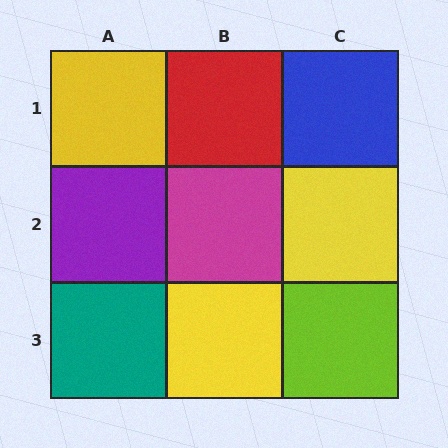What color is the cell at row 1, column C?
Blue.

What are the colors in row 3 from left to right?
Teal, yellow, lime.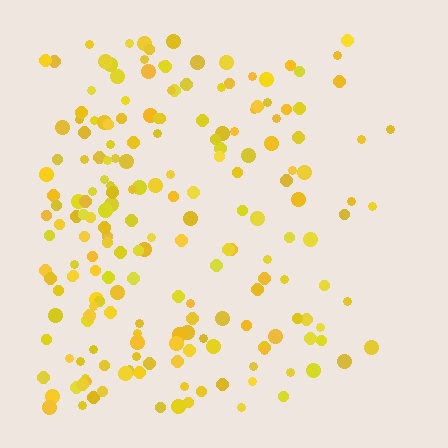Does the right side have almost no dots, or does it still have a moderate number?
Still a moderate number, just noticeably fewer than the left.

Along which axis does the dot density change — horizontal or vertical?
Horizontal.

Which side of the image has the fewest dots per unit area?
The right.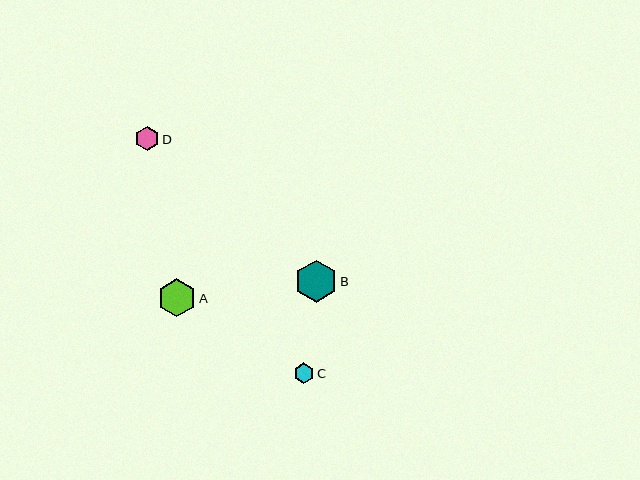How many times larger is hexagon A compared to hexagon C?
Hexagon A is approximately 1.9 times the size of hexagon C.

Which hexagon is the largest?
Hexagon B is the largest with a size of approximately 42 pixels.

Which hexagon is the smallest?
Hexagon C is the smallest with a size of approximately 20 pixels.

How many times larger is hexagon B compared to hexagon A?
Hexagon B is approximately 1.1 times the size of hexagon A.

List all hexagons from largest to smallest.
From largest to smallest: B, A, D, C.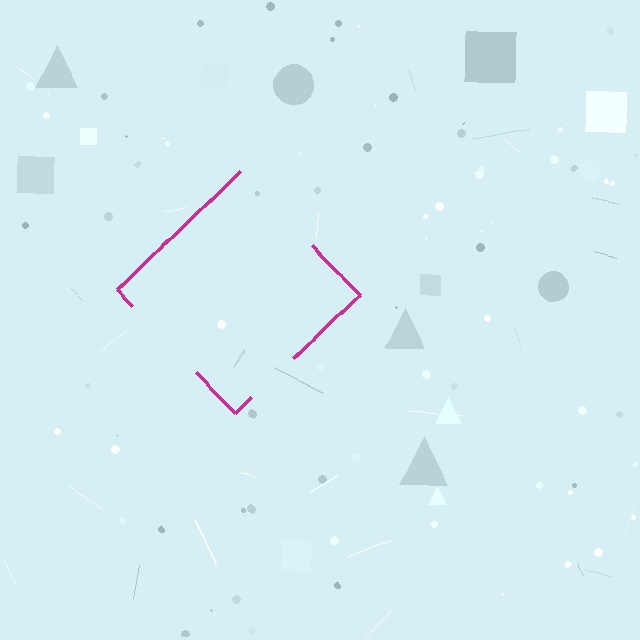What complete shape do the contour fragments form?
The contour fragments form a diamond.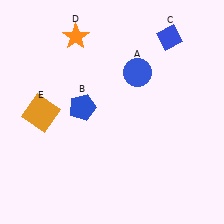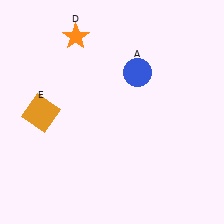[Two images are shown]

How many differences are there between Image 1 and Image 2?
There are 2 differences between the two images.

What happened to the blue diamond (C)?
The blue diamond (C) was removed in Image 2. It was in the top-right area of Image 1.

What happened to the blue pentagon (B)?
The blue pentagon (B) was removed in Image 2. It was in the top-left area of Image 1.